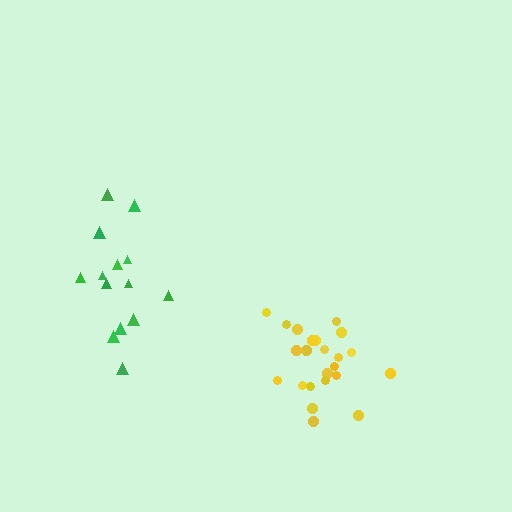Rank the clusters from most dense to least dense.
yellow, green.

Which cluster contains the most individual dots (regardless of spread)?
Yellow (23).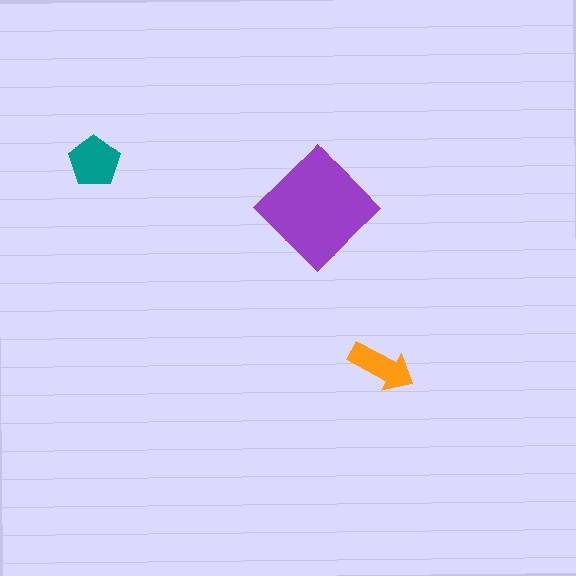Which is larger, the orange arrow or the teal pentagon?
The teal pentagon.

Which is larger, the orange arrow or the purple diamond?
The purple diamond.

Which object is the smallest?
The orange arrow.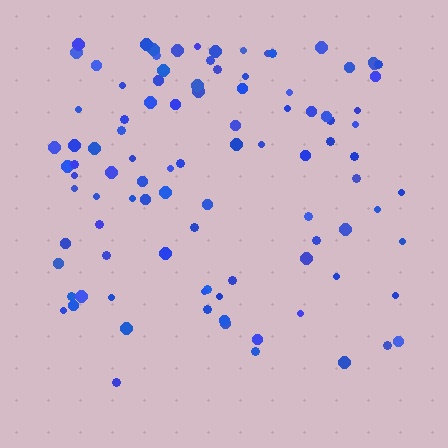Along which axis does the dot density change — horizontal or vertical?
Vertical.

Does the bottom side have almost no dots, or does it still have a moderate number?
Still a moderate number, just noticeably fewer than the top.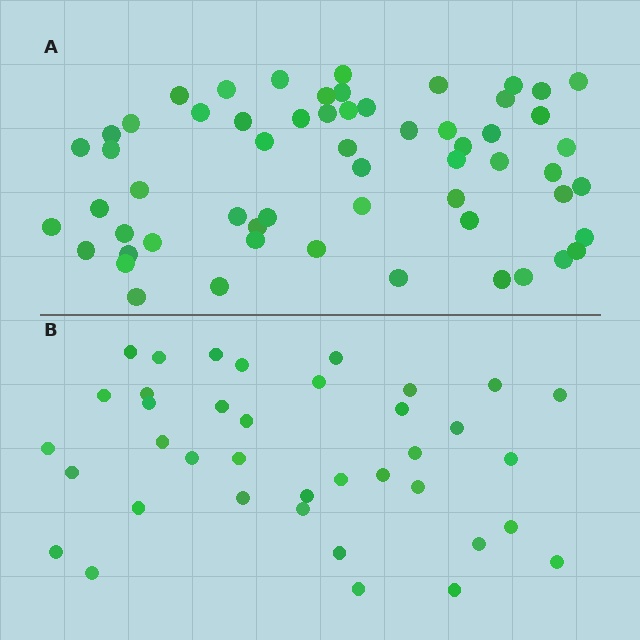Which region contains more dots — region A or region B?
Region A (the top region) has more dots.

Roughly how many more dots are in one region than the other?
Region A has approximately 20 more dots than region B.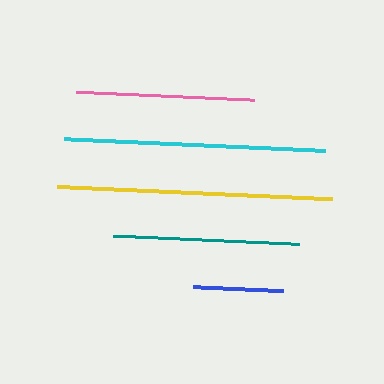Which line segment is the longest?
The yellow line is the longest at approximately 275 pixels.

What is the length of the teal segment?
The teal segment is approximately 185 pixels long.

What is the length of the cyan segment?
The cyan segment is approximately 261 pixels long.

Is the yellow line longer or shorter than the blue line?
The yellow line is longer than the blue line.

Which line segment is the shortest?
The blue line is the shortest at approximately 90 pixels.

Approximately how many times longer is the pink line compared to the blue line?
The pink line is approximately 2.0 times the length of the blue line.